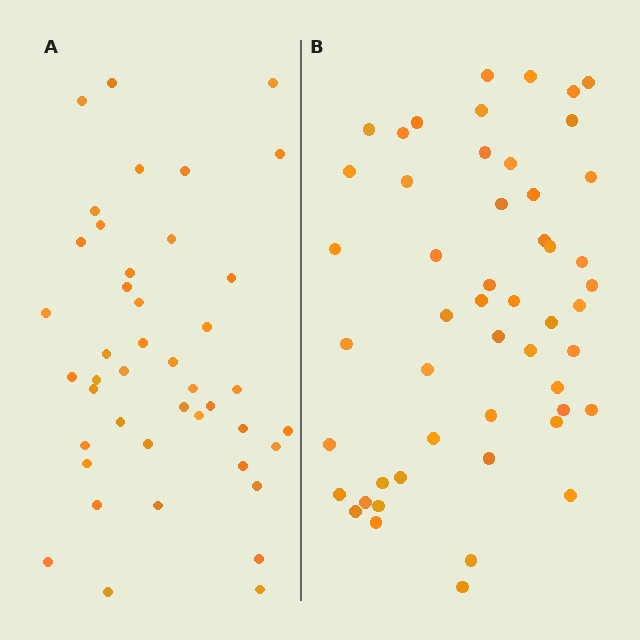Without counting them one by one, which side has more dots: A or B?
Region B (the right region) has more dots.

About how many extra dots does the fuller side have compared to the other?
Region B has roughly 8 or so more dots than region A.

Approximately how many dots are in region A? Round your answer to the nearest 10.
About 40 dots. (The exact count is 43, which rounds to 40.)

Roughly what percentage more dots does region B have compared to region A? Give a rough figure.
About 20% more.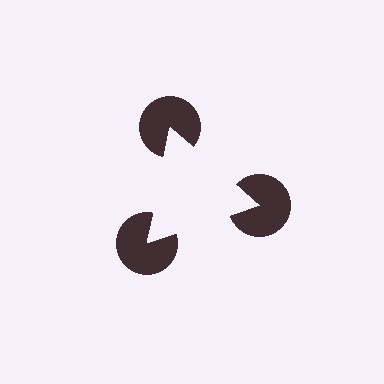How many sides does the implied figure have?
3 sides.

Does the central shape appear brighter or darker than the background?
It typically appears slightly brighter than the background, even though no actual brightness change is drawn.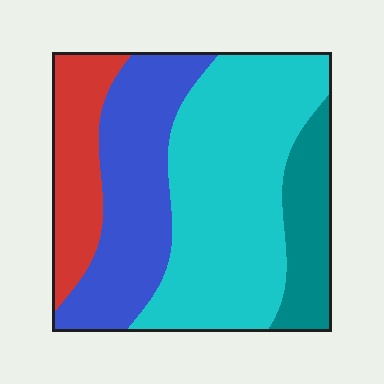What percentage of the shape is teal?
Teal covers roughly 15% of the shape.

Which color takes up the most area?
Cyan, at roughly 45%.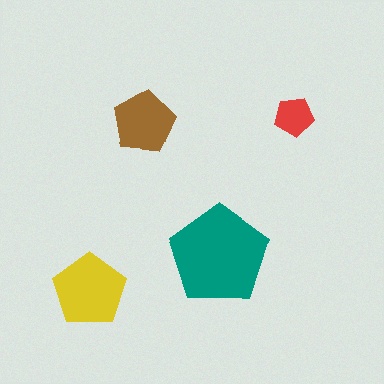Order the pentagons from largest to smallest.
the teal one, the yellow one, the brown one, the red one.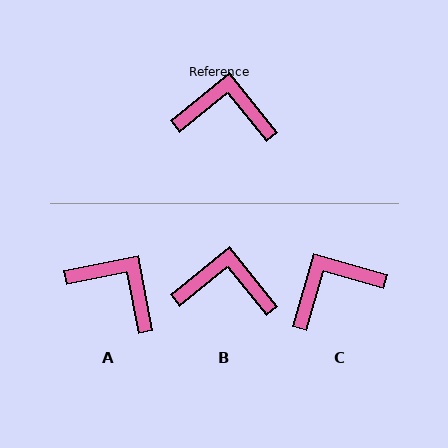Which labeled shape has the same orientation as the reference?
B.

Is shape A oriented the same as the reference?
No, it is off by about 28 degrees.